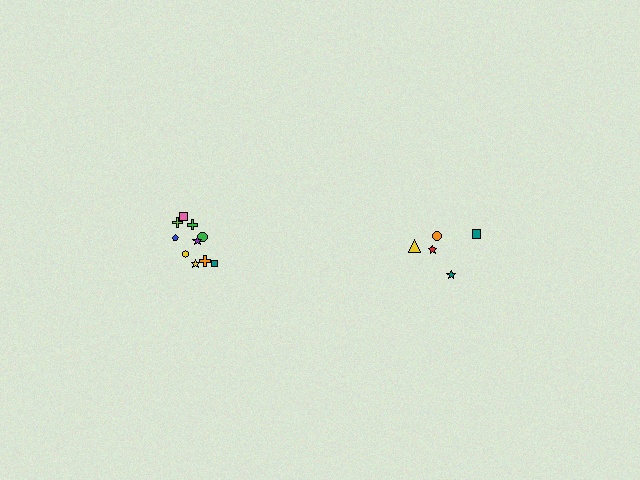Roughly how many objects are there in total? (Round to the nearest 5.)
Roughly 15 objects in total.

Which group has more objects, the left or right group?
The left group.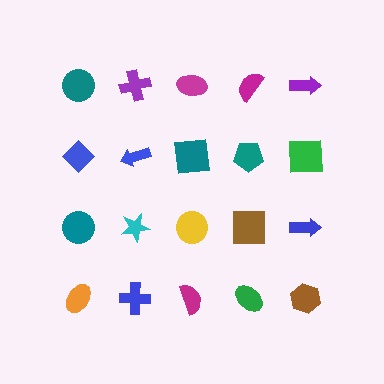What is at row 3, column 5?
A blue arrow.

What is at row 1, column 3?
A magenta ellipse.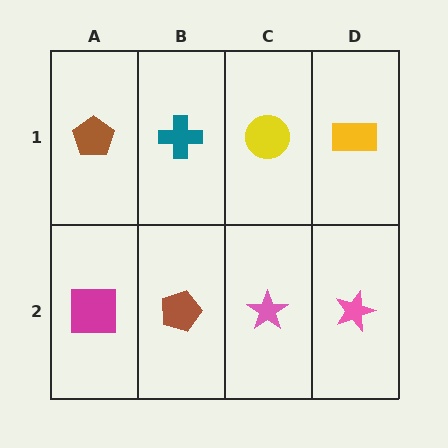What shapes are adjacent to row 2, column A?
A brown pentagon (row 1, column A), a brown pentagon (row 2, column B).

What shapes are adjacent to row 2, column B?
A teal cross (row 1, column B), a magenta square (row 2, column A), a pink star (row 2, column C).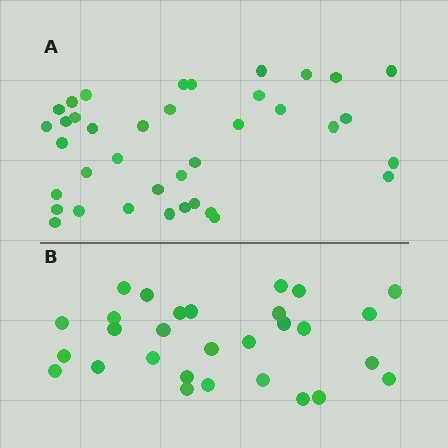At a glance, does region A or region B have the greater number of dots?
Region A (the top region) has more dots.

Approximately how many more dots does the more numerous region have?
Region A has roughly 8 or so more dots than region B.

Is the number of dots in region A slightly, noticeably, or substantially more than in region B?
Region A has noticeably more, but not dramatically so. The ratio is roughly 1.3 to 1.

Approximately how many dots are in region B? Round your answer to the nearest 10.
About 30 dots. (The exact count is 29, which rounds to 30.)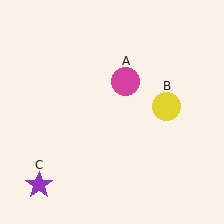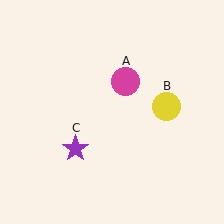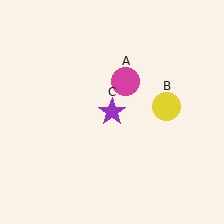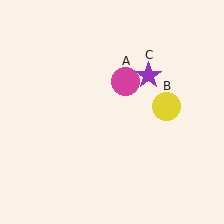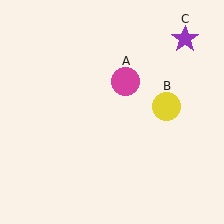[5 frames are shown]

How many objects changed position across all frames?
1 object changed position: purple star (object C).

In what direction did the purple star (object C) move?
The purple star (object C) moved up and to the right.